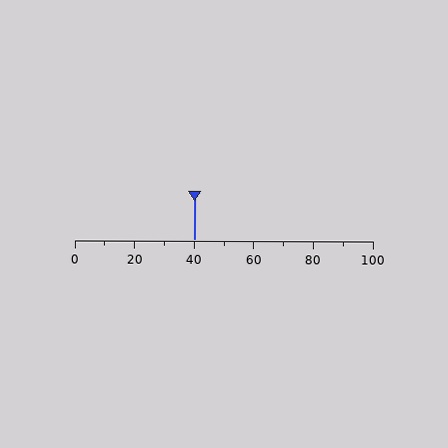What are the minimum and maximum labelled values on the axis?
The axis runs from 0 to 100.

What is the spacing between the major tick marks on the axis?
The major ticks are spaced 20 apart.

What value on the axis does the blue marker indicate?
The marker indicates approximately 40.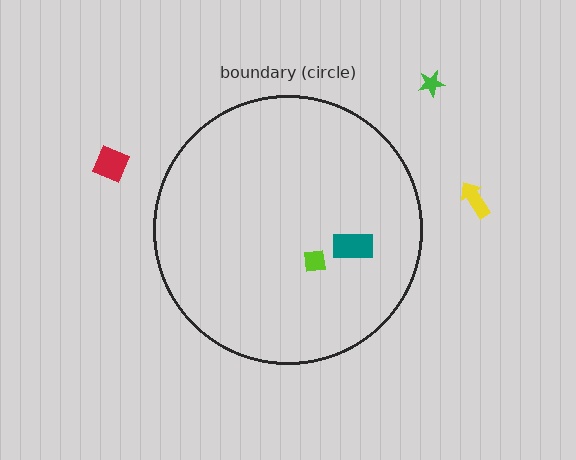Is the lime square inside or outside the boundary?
Inside.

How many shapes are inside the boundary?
2 inside, 3 outside.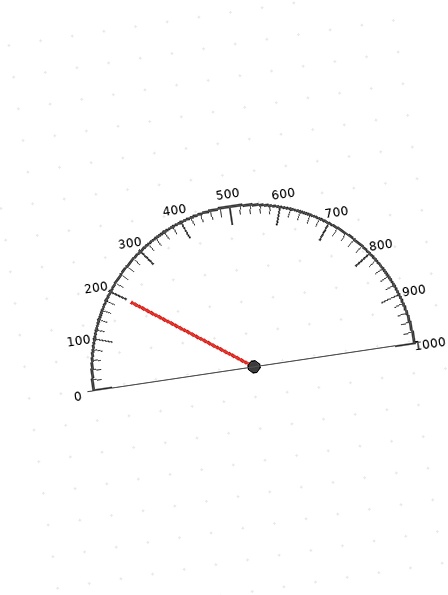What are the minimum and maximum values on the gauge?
The gauge ranges from 0 to 1000.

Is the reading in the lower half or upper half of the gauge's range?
The reading is in the lower half of the range (0 to 1000).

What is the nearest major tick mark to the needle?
The nearest major tick mark is 200.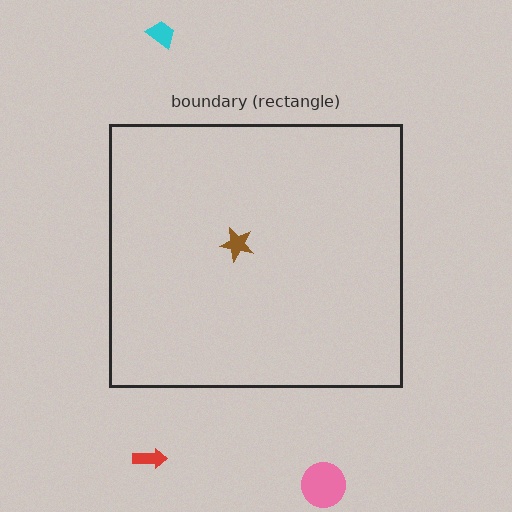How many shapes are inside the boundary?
1 inside, 3 outside.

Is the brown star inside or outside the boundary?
Inside.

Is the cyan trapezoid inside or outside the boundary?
Outside.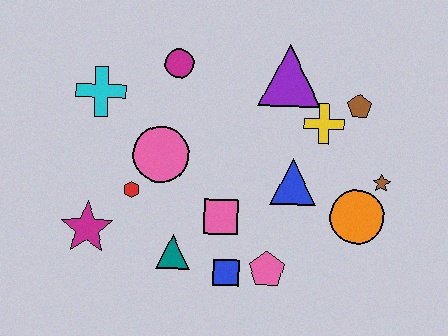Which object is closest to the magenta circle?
The cyan cross is closest to the magenta circle.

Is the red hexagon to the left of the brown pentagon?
Yes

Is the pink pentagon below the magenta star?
Yes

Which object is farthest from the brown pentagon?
The magenta star is farthest from the brown pentagon.